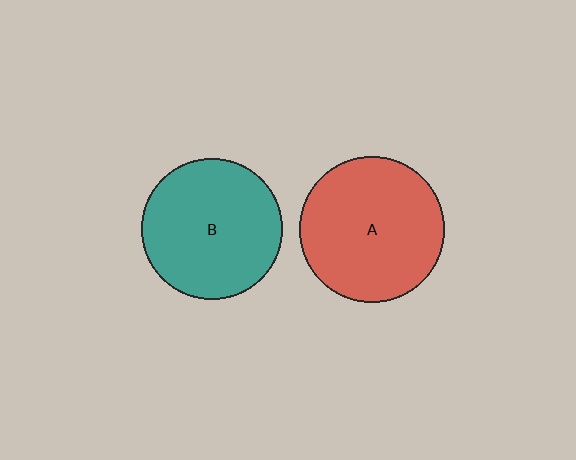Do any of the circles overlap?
No, none of the circles overlap.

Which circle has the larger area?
Circle A (red).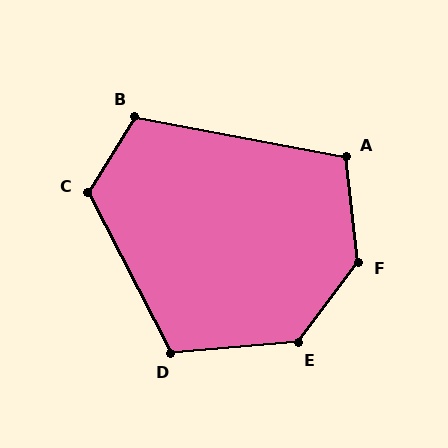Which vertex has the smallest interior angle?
A, at approximately 107 degrees.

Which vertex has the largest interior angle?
F, at approximately 137 degrees.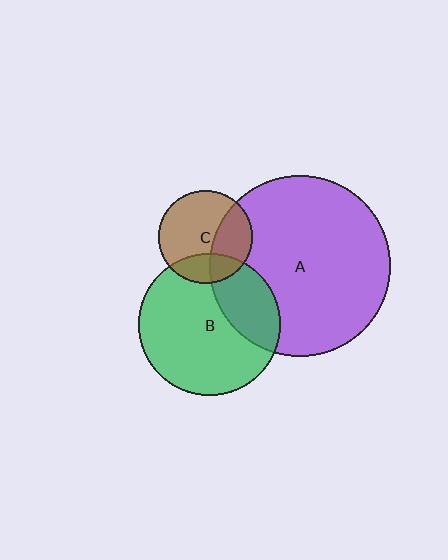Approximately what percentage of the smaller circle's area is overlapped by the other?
Approximately 35%.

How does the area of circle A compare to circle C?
Approximately 3.8 times.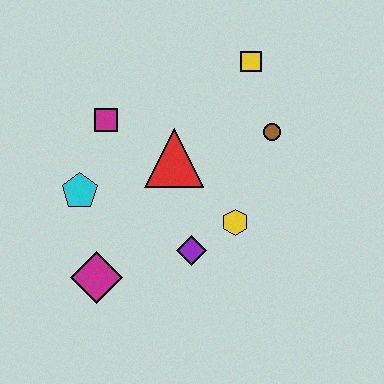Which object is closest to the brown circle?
The yellow square is closest to the brown circle.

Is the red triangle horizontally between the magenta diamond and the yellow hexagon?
Yes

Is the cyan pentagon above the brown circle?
No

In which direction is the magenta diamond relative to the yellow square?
The magenta diamond is below the yellow square.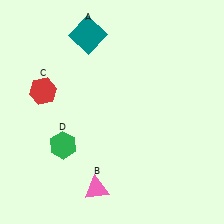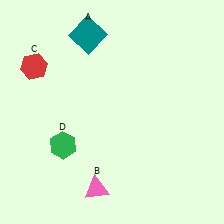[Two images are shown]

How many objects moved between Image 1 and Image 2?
1 object moved between the two images.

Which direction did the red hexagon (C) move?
The red hexagon (C) moved up.